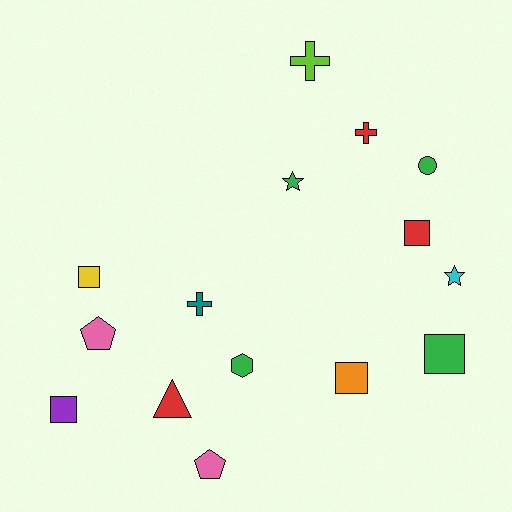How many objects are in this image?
There are 15 objects.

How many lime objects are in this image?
There is 1 lime object.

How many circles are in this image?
There is 1 circle.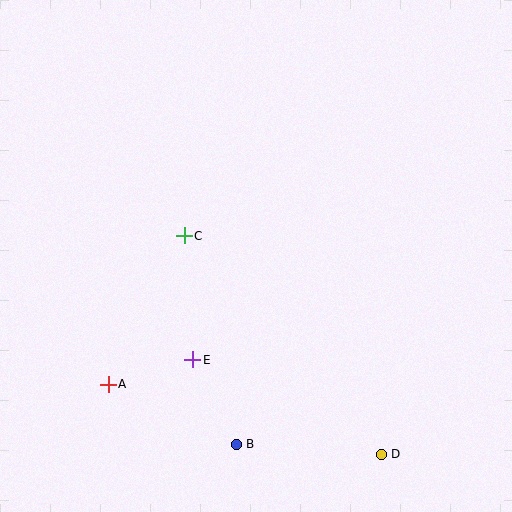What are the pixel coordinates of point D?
Point D is at (381, 454).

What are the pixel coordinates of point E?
Point E is at (193, 360).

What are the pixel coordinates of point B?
Point B is at (236, 444).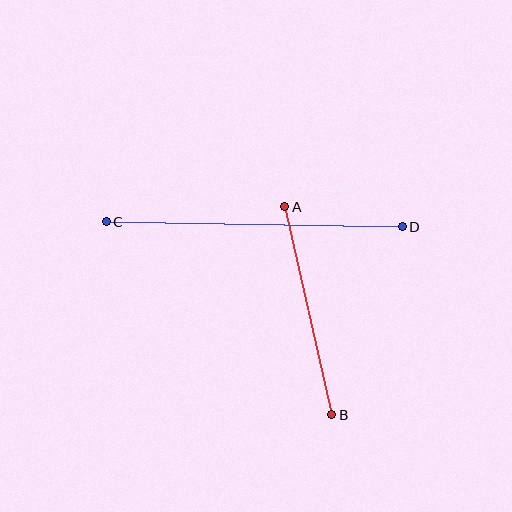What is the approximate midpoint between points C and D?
The midpoint is at approximately (254, 224) pixels.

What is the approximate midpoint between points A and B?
The midpoint is at approximately (308, 311) pixels.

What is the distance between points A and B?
The distance is approximately 213 pixels.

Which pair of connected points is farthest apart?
Points C and D are farthest apart.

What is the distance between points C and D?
The distance is approximately 296 pixels.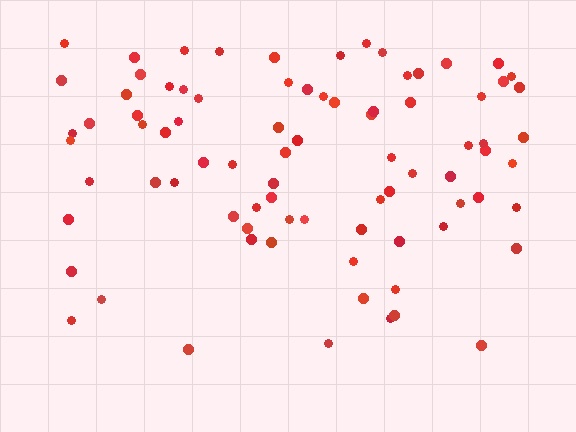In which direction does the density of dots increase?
From bottom to top, with the top side densest.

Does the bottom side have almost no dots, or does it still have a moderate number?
Still a moderate number, just noticeably fewer than the top.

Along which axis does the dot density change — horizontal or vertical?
Vertical.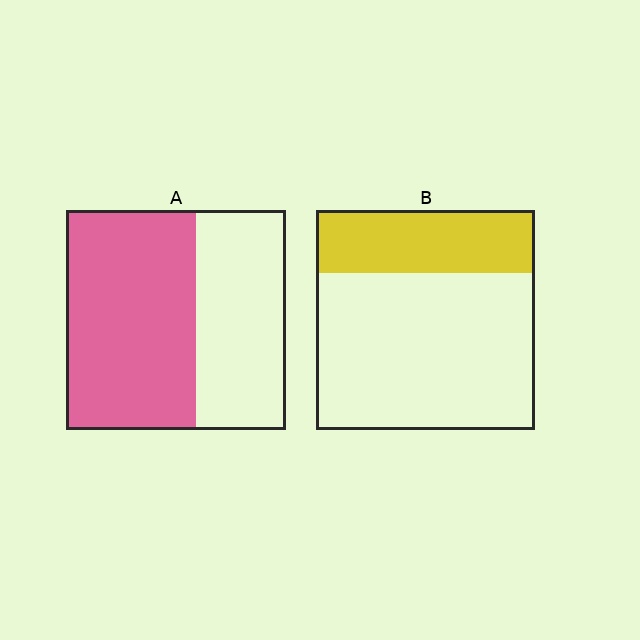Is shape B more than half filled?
No.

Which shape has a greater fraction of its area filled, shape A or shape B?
Shape A.